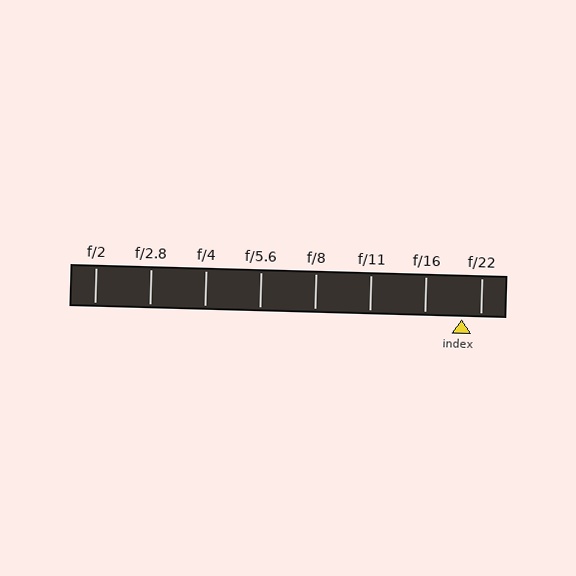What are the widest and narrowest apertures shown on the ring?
The widest aperture shown is f/2 and the narrowest is f/22.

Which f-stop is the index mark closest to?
The index mark is closest to f/22.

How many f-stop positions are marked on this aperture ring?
There are 8 f-stop positions marked.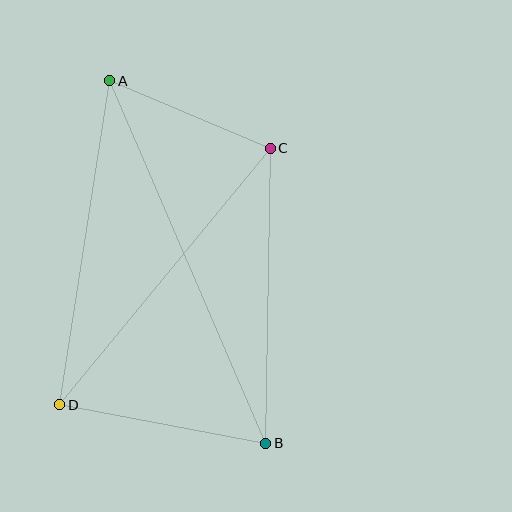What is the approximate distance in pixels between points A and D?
The distance between A and D is approximately 328 pixels.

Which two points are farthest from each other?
Points A and B are farthest from each other.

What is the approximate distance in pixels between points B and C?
The distance between B and C is approximately 295 pixels.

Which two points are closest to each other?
Points A and C are closest to each other.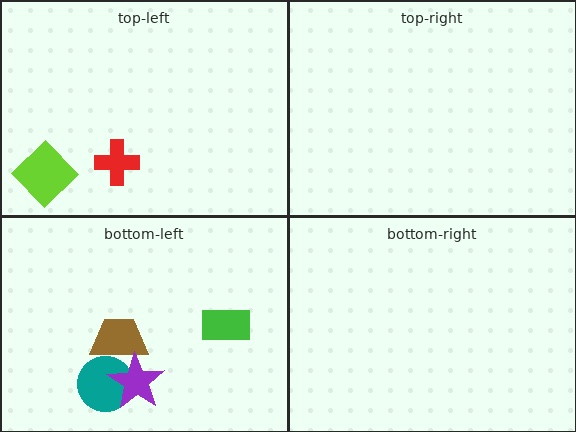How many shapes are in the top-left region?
2.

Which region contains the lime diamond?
The top-left region.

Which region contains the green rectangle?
The bottom-left region.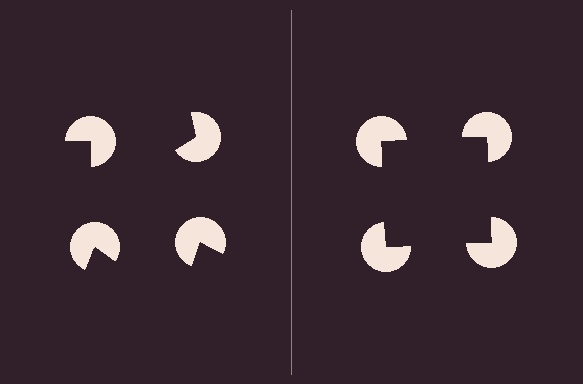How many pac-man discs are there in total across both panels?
8 — 4 on each side.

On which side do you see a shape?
An illusory square appears on the right side. On the left side the wedge cuts are rotated, so no coherent shape forms.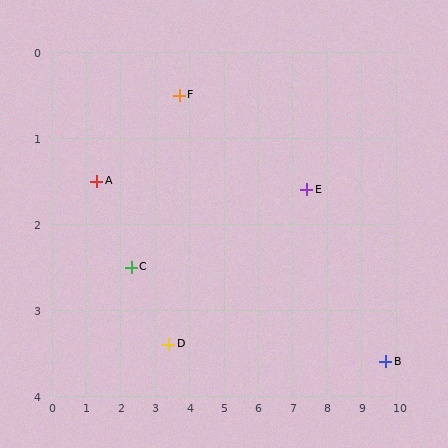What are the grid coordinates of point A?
Point A is at approximately (1.3, 1.5).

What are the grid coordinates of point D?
Point D is at approximately (3.4, 3.4).